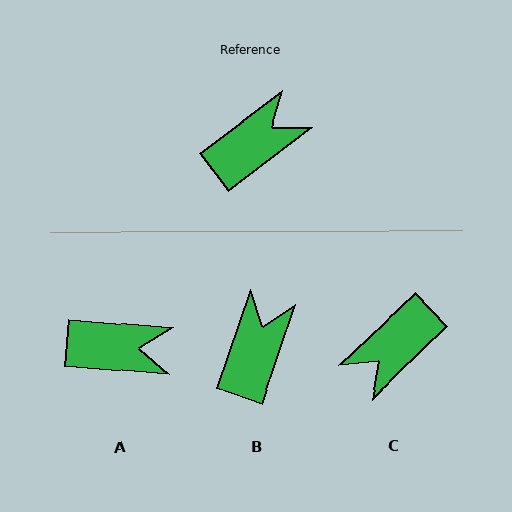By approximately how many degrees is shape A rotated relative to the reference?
Approximately 42 degrees clockwise.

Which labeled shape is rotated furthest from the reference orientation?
C, about 173 degrees away.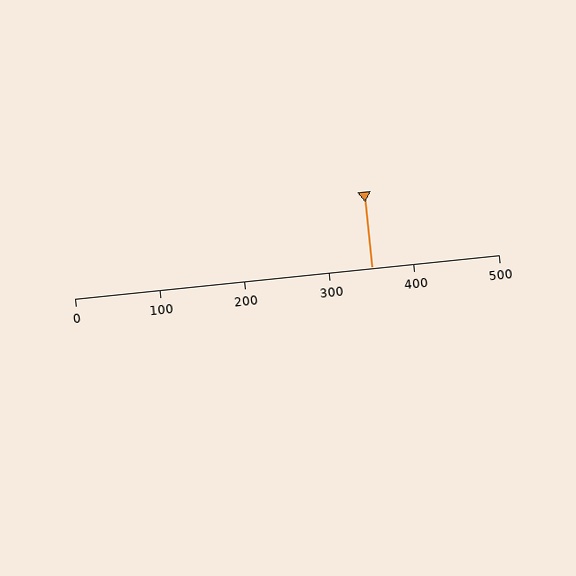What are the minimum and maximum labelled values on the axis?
The axis runs from 0 to 500.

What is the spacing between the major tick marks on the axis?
The major ticks are spaced 100 apart.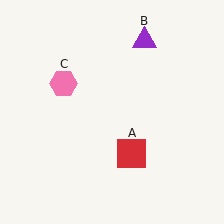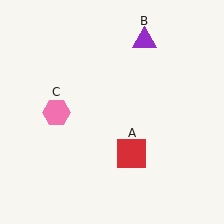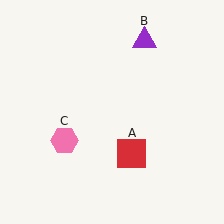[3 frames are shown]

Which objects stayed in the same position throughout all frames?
Red square (object A) and purple triangle (object B) remained stationary.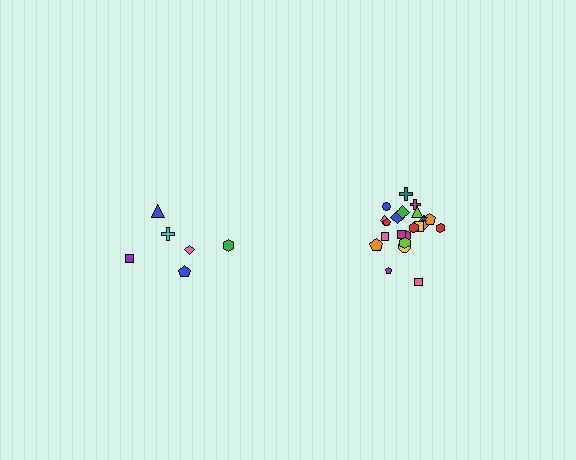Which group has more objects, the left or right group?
The right group.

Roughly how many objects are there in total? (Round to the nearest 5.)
Roughly 30 objects in total.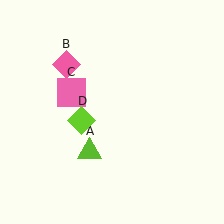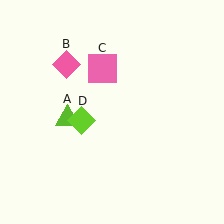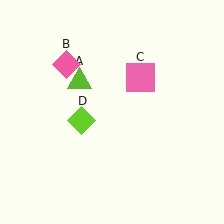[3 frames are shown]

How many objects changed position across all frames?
2 objects changed position: lime triangle (object A), pink square (object C).